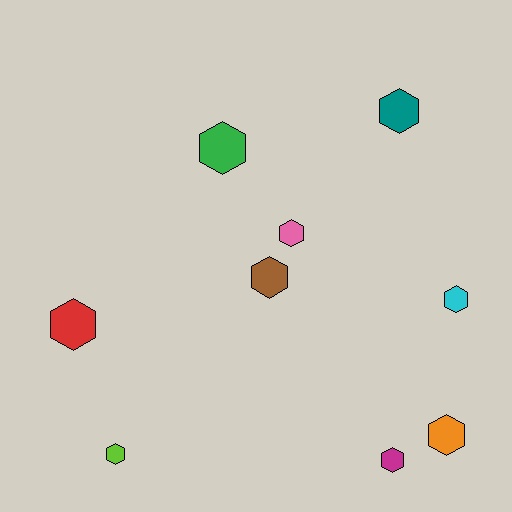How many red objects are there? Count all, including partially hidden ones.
There is 1 red object.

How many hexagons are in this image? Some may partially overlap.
There are 9 hexagons.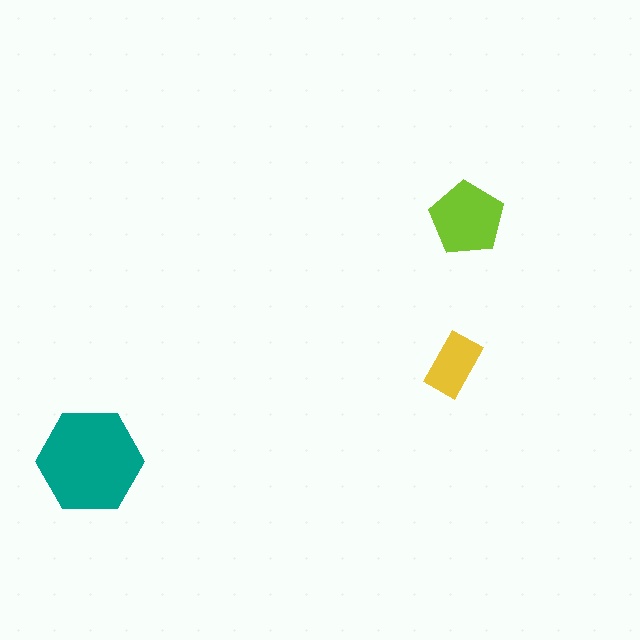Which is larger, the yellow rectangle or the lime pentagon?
The lime pentagon.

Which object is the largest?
The teal hexagon.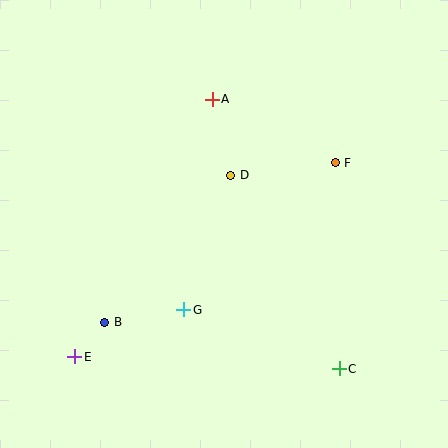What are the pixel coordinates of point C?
Point C is at (339, 369).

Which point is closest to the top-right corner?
Point F is closest to the top-right corner.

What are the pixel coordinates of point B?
Point B is at (105, 322).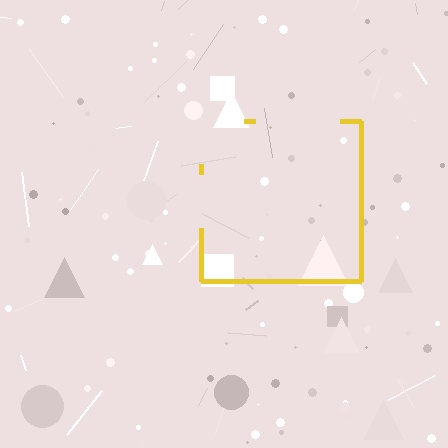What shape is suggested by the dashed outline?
The dashed outline suggests a square.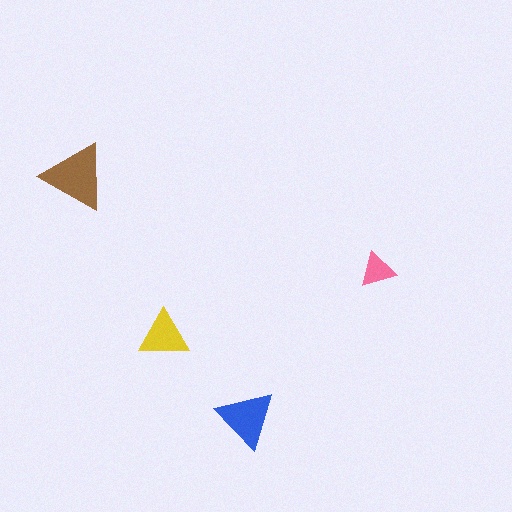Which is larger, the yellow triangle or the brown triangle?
The brown one.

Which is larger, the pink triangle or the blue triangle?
The blue one.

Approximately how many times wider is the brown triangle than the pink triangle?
About 2 times wider.